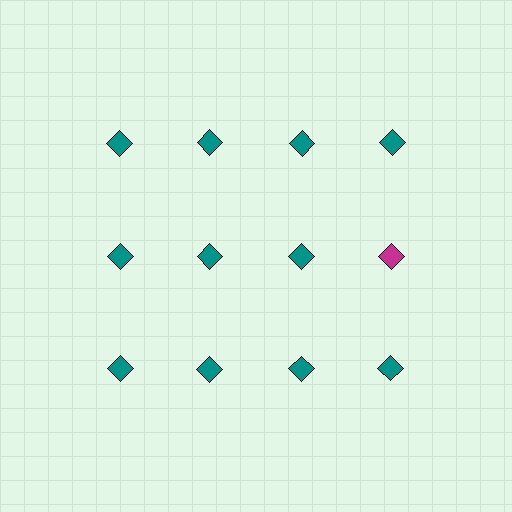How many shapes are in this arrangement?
There are 12 shapes arranged in a grid pattern.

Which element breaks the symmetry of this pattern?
The magenta diamond in the second row, second from right column breaks the symmetry. All other shapes are teal diamonds.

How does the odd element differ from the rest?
It has a different color: magenta instead of teal.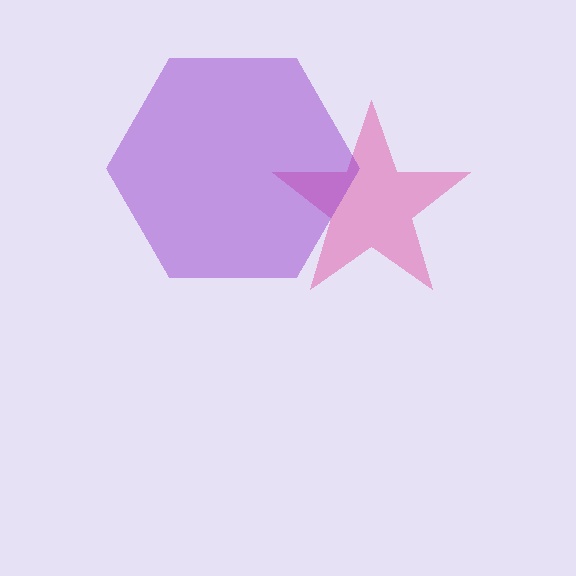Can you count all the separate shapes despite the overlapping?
Yes, there are 2 separate shapes.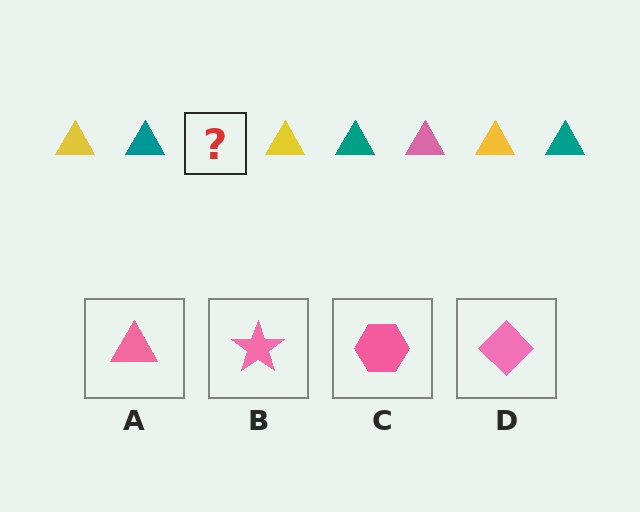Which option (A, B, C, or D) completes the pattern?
A.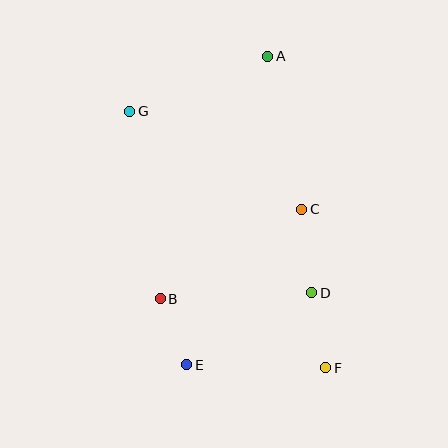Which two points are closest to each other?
Points B and E are closest to each other.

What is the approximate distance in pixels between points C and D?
The distance between C and D is approximately 84 pixels.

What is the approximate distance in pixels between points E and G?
The distance between E and G is approximately 260 pixels.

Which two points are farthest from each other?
Points F and G are farthest from each other.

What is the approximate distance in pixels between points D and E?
The distance between D and E is approximately 145 pixels.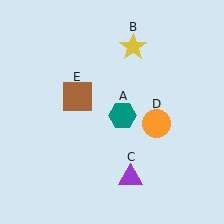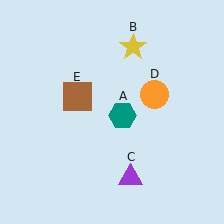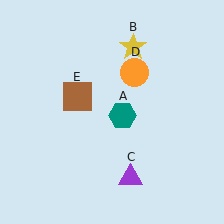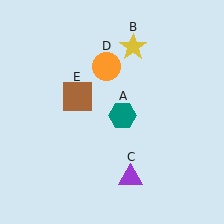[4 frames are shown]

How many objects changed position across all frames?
1 object changed position: orange circle (object D).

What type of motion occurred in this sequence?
The orange circle (object D) rotated counterclockwise around the center of the scene.